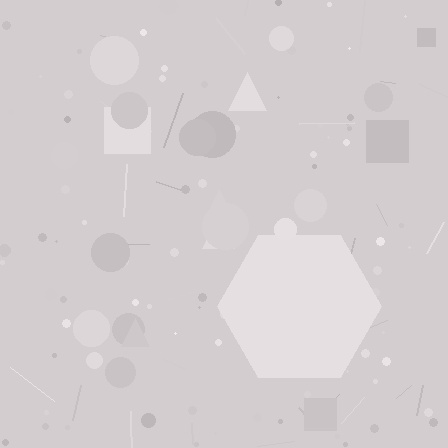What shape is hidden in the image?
A hexagon is hidden in the image.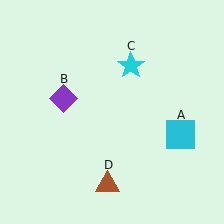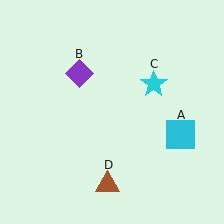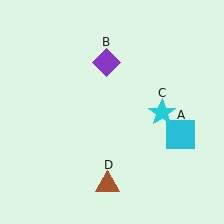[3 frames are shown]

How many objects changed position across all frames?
2 objects changed position: purple diamond (object B), cyan star (object C).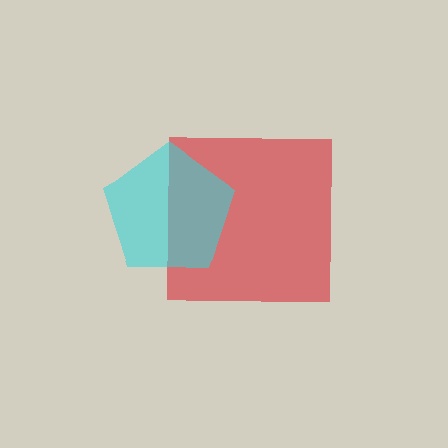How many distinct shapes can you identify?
There are 2 distinct shapes: a red square, a cyan pentagon.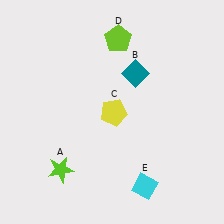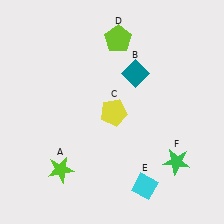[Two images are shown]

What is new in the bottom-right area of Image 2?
A green star (F) was added in the bottom-right area of Image 2.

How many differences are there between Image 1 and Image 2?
There is 1 difference between the two images.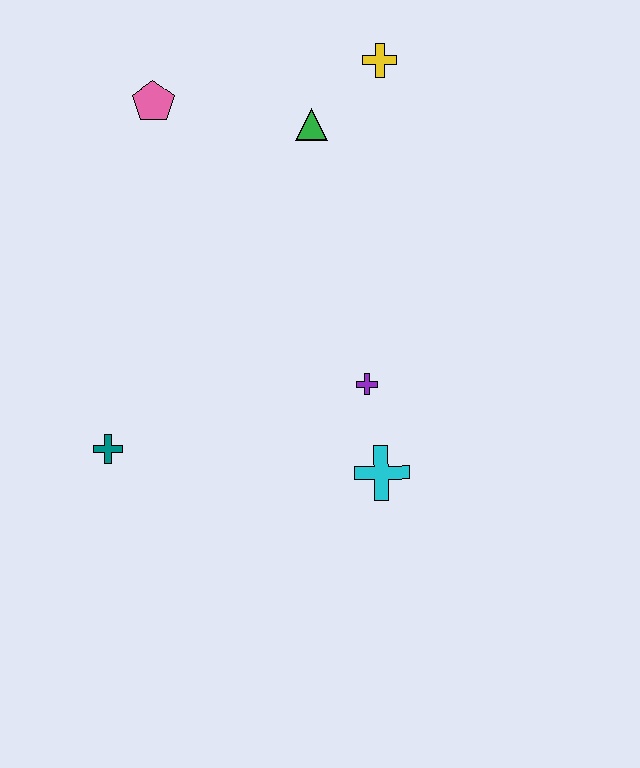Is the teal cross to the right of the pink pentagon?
No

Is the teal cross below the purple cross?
Yes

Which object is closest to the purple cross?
The cyan cross is closest to the purple cross.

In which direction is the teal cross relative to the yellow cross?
The teal cross is below the yellow cross.